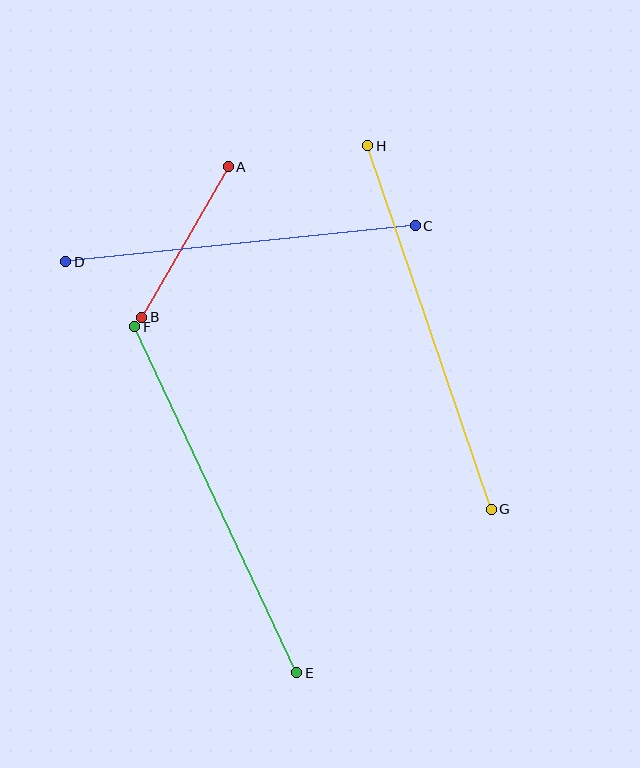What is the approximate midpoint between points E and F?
The midpoint is at approximately (216, 500) pixels.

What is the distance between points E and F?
The distance is approximately 382 pixels.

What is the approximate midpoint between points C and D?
The midpoint is at approximately (240, 244) pixels.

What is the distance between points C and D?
The distance is approximately 351 pixels.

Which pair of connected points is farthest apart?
Points G and H are farthest apart.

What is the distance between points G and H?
The distance is approximately 384 pixels.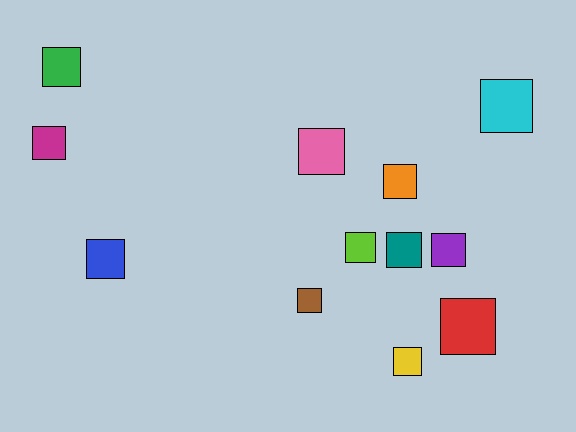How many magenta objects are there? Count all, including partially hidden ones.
There is 1 magenta object.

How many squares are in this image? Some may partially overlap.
There are 12 squares.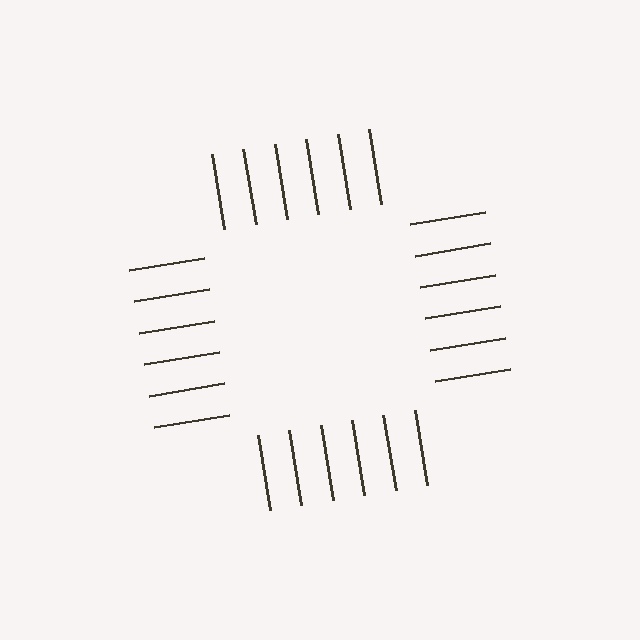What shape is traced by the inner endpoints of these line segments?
An illusory square — the line segments terminate on its edges but no continuous stroke is drawn.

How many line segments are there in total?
24 — 6 along each of the 4 edges.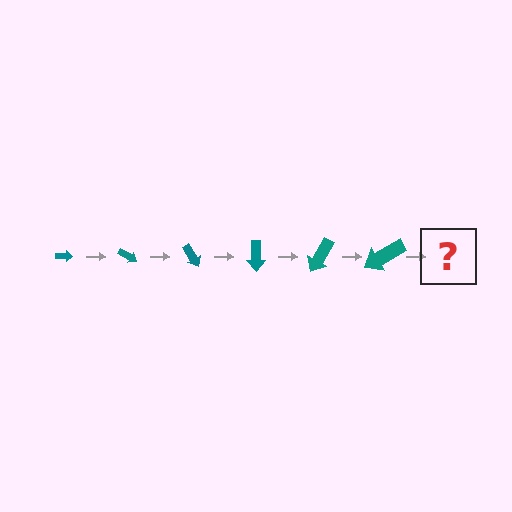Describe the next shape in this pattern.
It should be an arrow, larger than the previous one and rotated 180 degrees from the start.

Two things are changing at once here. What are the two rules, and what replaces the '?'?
The two rules are that the arrow grows larger each step and it rotates 30 degrees each step. The '?' should be an arrow, larger than the previous one and rotated 180 degrees from the start.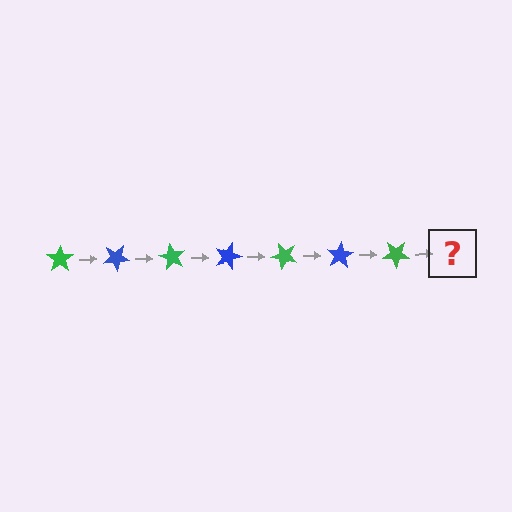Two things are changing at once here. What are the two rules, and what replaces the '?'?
The two rules are that it rotates 30 degrees each step and the color cycles through green and blue. The '?' should be a blue star, rotated 210 degrees from the start.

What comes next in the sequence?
The next element should be a blue star, rotated 210 degrees from the start.